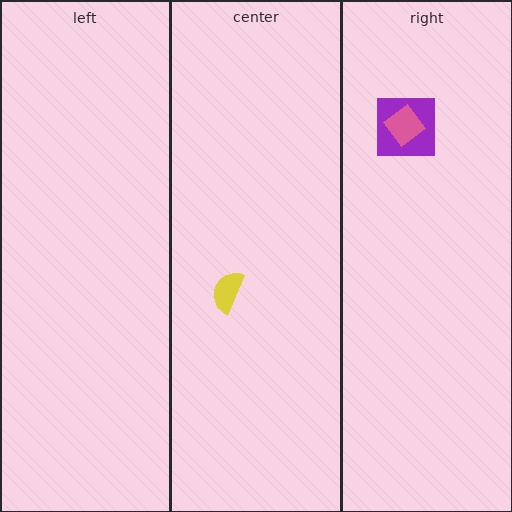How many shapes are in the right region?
2.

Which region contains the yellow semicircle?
The center region.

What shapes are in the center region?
The yellow semicircle.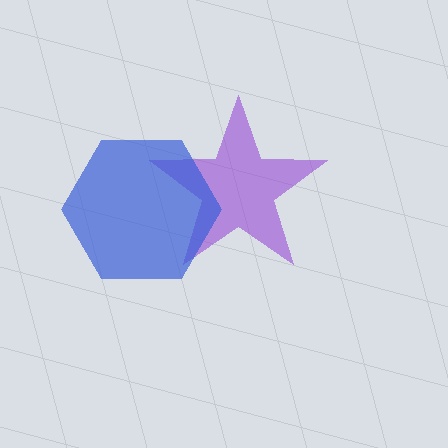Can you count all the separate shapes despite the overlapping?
Yes, there are 2 separate shapes.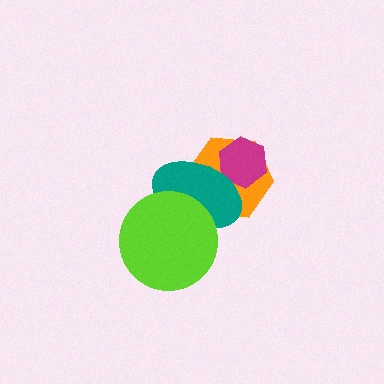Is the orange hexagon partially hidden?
Yes, it is partially covered by another shape.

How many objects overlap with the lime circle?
1 object overlaps with the lime circle.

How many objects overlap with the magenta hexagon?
2 objects overlap with the magenta hexagon.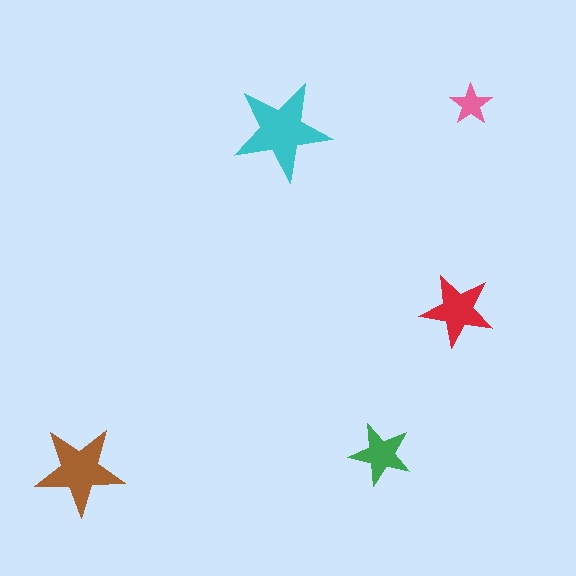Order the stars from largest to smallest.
the cyan one, the brown one, the red one, the green one, the pink one.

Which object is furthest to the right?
The pink star is rightmost.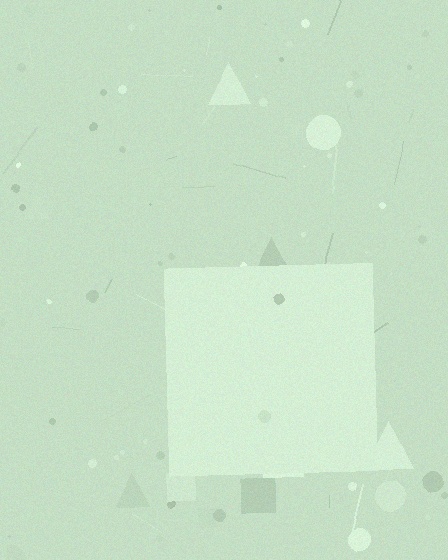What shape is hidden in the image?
A square is hidden in the image.